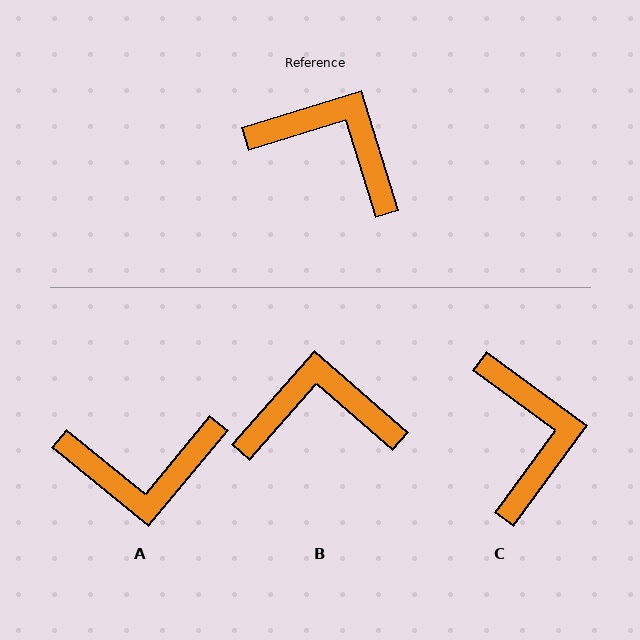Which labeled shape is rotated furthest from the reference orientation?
A, about 147 degrees away.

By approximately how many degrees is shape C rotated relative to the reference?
Approximately 54 degrees clockwise.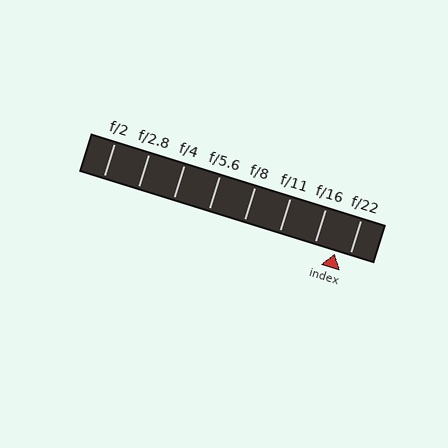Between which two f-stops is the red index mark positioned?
The index mark is between f/16 and f/22.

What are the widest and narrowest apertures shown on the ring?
The widest aperture shown is f/2 and the narrowest is f/22.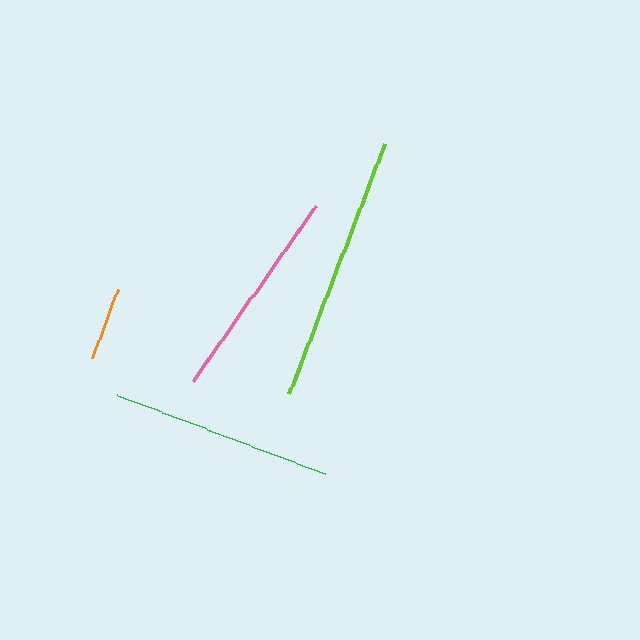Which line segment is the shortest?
The orange line is the shortest at approximately 74 pixels.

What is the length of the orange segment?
The orange segment is approximately 74 pixels long.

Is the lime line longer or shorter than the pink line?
The lime line is longer than the pink line.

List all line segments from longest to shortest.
From longest to shortest: lime, green, pink, orange.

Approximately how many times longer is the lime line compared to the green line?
The lime line is approximately 1.2 times the length of the green line.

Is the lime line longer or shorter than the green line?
The lime line is longer than the green line.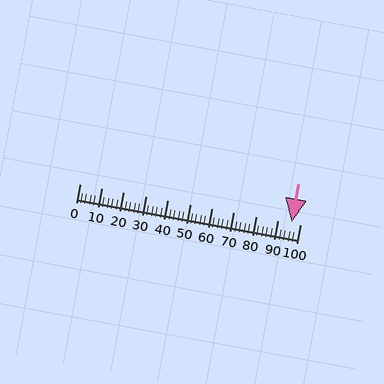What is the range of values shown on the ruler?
The ruler shows values from 0 to 100.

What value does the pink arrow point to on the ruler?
The pink arrow points to approximately 96.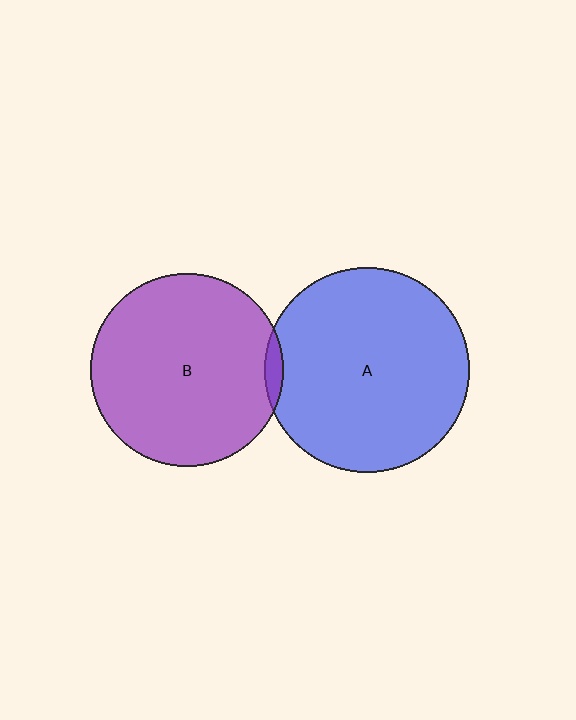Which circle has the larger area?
Circle A (blue).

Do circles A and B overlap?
Yes.